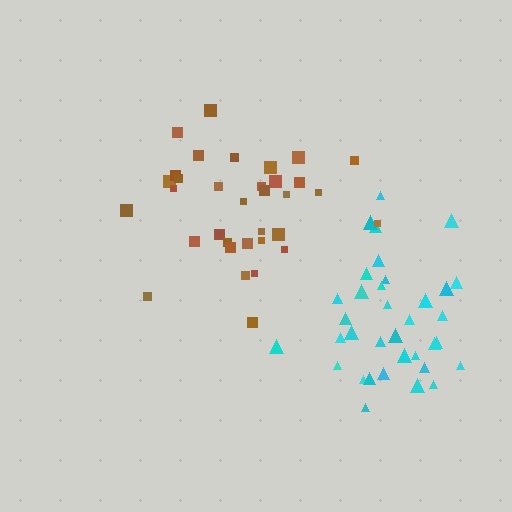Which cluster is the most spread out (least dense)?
Brown.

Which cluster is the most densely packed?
Cyan.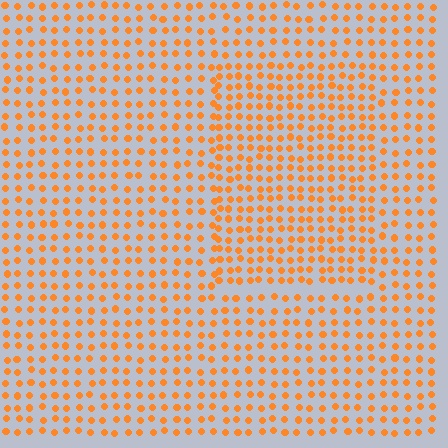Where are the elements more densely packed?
The elements are more densely packed inside the rectangle boundary.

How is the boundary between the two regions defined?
The boundary is defined by a change in element density (approximately 1.4x ratio). All elements are the same color, size, and shape.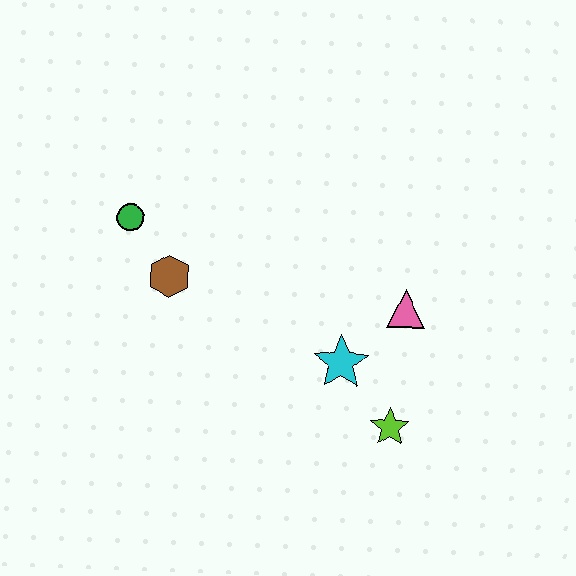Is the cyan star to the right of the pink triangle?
No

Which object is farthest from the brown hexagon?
The lime star is farthest from the brown hexagon.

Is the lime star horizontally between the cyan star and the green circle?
No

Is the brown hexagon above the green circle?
No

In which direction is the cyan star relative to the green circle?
The cyan star is to the right of the green circle.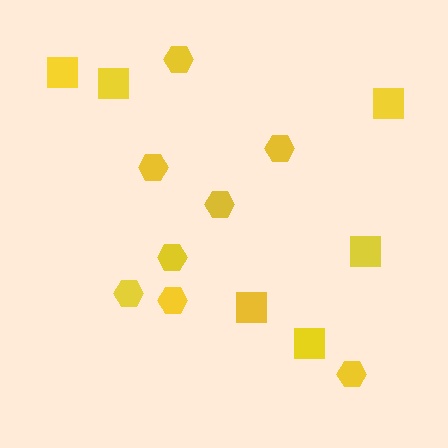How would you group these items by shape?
There are 2 groups: one group of squares (6) and one group of hexagons (8).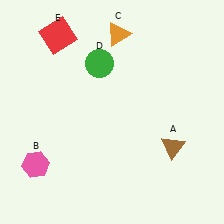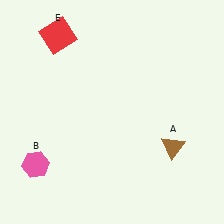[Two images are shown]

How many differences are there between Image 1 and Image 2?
There are 2 differences between the two images.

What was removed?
The orange triangle (C), the green circle (D) were removed in Image 2.